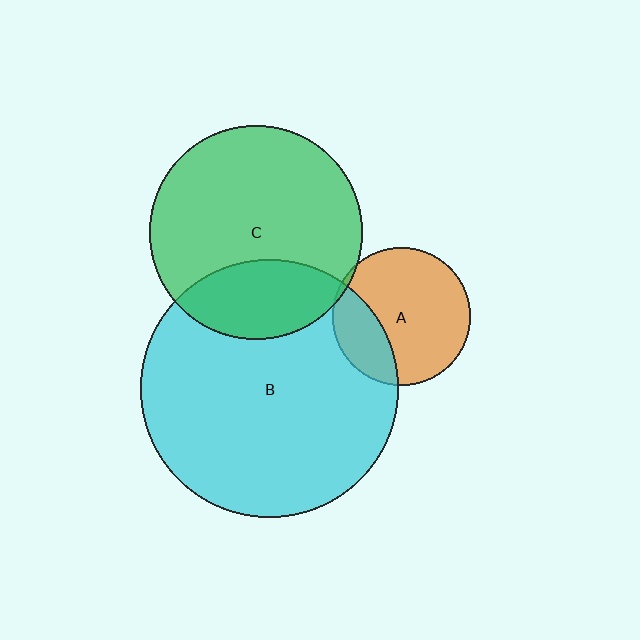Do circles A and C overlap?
Yes.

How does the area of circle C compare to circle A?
Approximately 2.4 times.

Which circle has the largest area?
Circle B (cyan).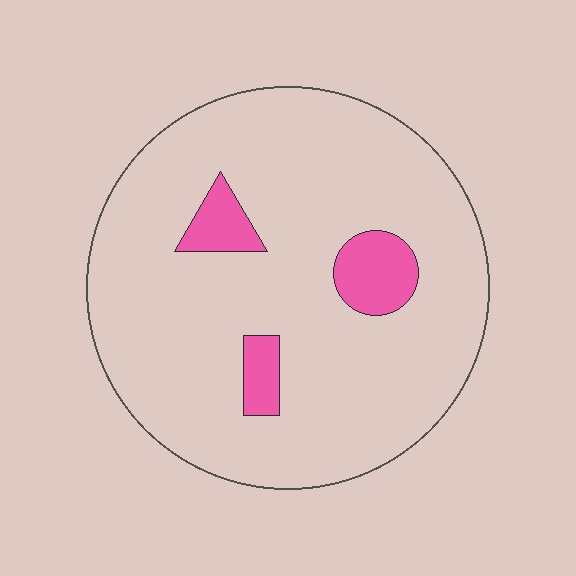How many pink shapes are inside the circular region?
3.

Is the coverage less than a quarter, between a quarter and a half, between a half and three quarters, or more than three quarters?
Less than a quarter.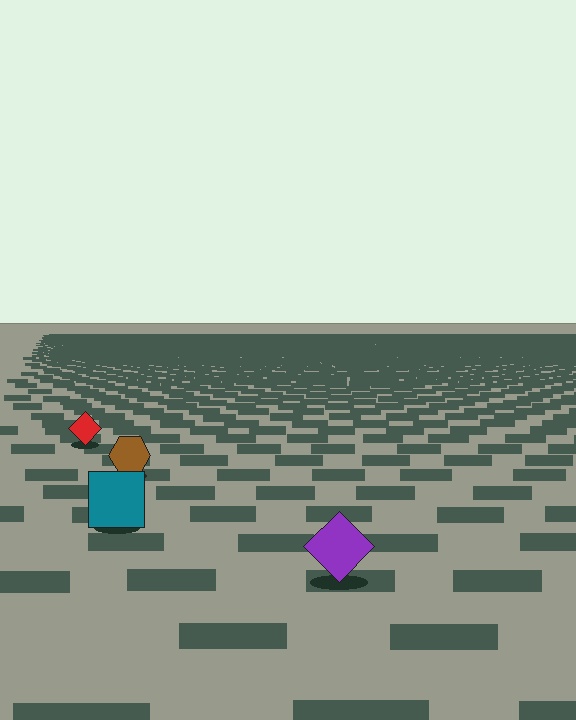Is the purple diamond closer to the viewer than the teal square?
Yes. The purple diamond is closer — you can tell from the texture gradient: the ground texture is coarser near it.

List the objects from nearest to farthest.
From nearest to farthest: the purple diamond, the teal square, the brown hexagon, the red diamond.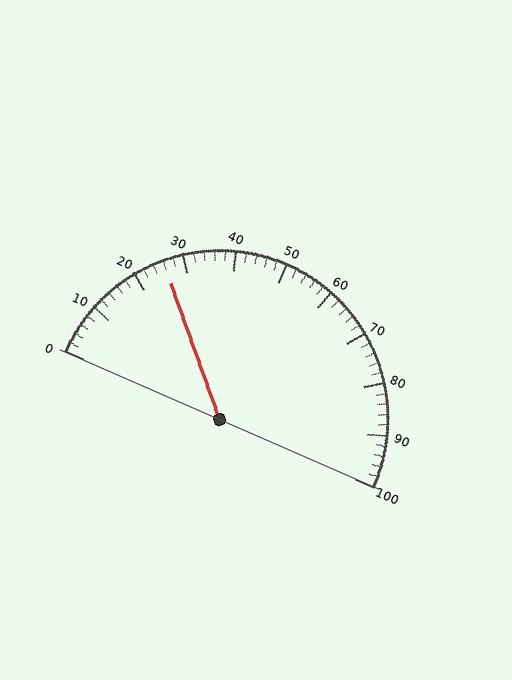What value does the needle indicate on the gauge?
The needle indicates approximately 26.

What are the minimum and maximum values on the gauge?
The gauge ranges from 0 to 100.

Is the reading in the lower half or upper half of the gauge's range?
The reading is in the lower half of the range (0 to 100).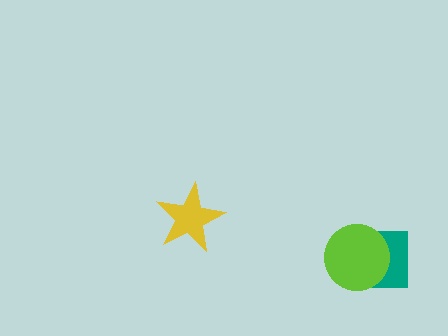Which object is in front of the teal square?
The lime circle is in front of the teal square.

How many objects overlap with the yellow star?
0 objects overlap with the yellow star.